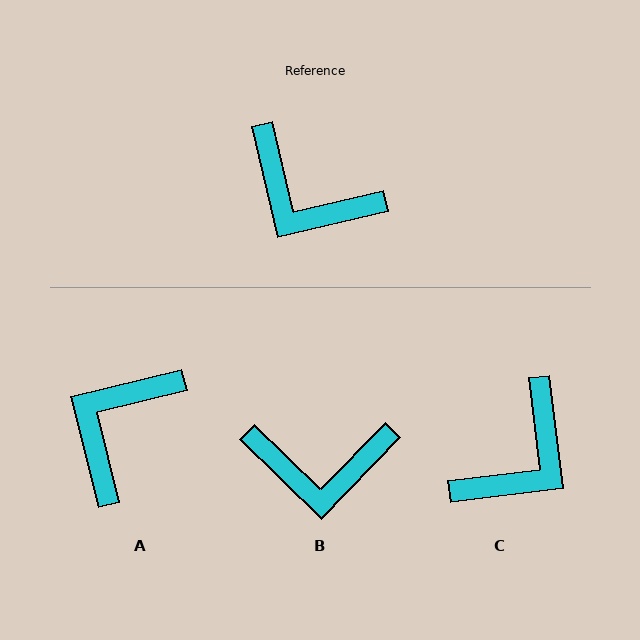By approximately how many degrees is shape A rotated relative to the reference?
Approximately 89 degrees clockwise.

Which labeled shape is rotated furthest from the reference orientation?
A, about 89 degrees away.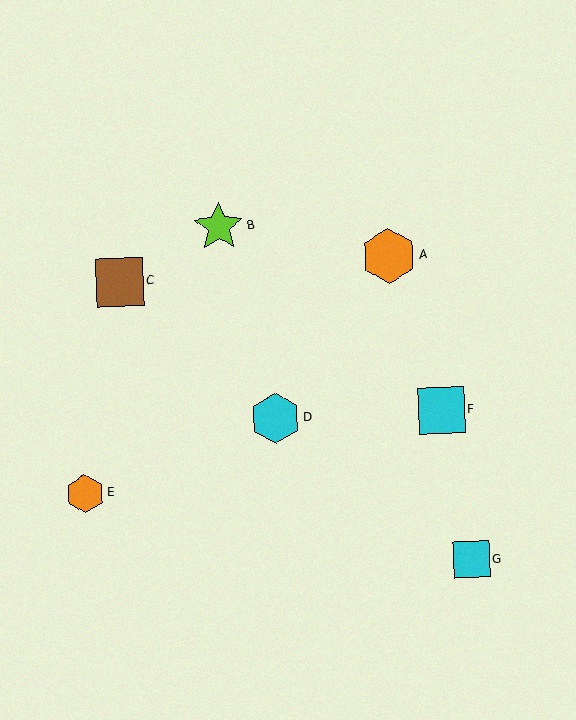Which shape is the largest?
The orange hexagon (labeled A) is the largest.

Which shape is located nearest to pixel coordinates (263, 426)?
The cyan hexagon (labeled D) at (275, 418) is nearest to that location.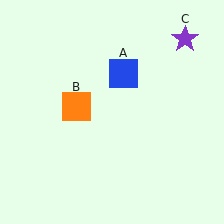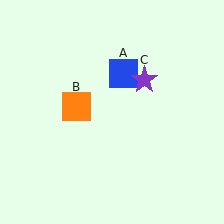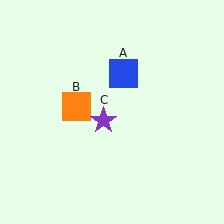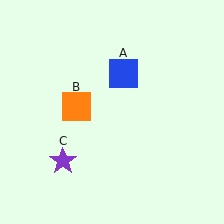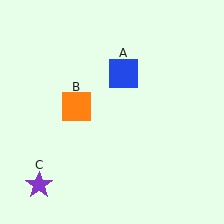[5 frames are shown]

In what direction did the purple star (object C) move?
The purple star (object C) moved down and to the left.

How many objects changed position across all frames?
1 object changed position: purple star (object C).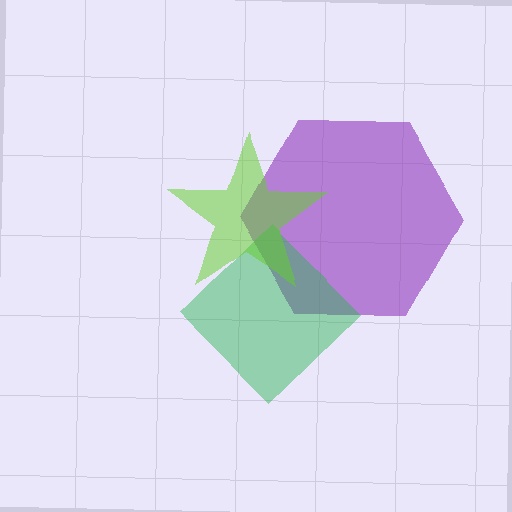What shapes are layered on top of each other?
The layered shapes are: a purple hexagon, a green diamond, a lime star.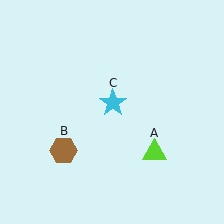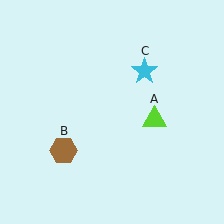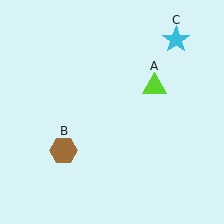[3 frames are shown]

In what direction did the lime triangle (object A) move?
The lime triangle (object A) moved up.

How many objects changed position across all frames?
2 objects changed position: lime triangle (object A), cyan star (object C).